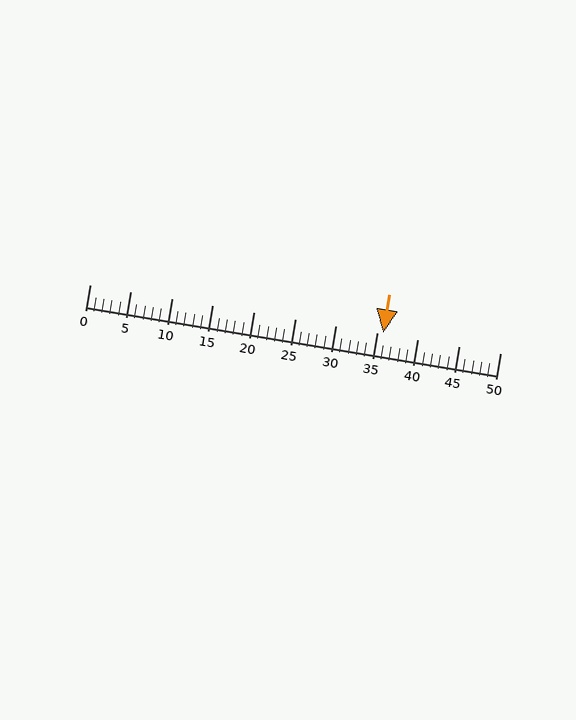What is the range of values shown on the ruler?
The ruler shows values from 0 to 50.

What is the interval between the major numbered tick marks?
The major tick marks are spaced 5 units apart.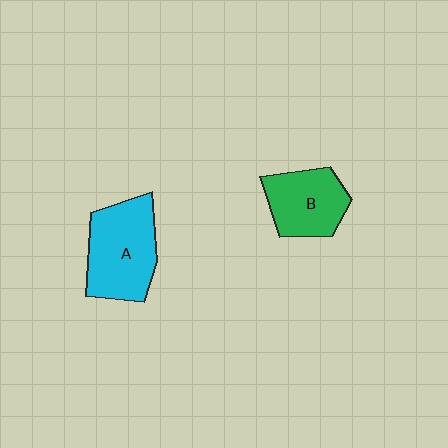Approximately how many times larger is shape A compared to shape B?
Approximately 1.3 times.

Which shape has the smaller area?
Shape B (green).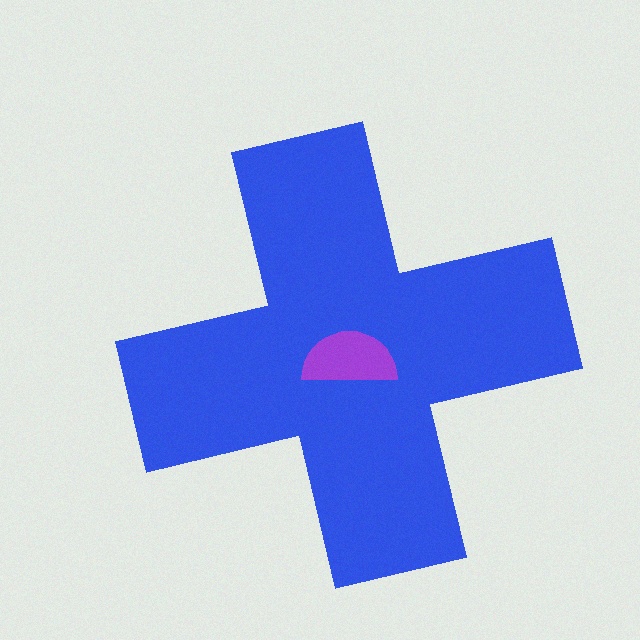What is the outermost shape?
The blue cross.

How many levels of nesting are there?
2.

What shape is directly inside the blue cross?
The purple semicircle.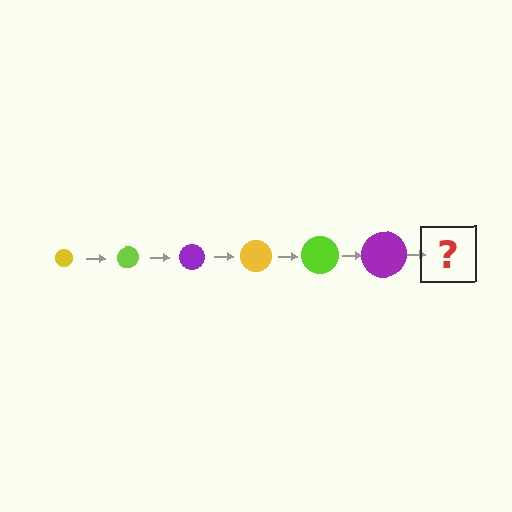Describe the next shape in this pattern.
It should be a yellow circle, larger than the previous one.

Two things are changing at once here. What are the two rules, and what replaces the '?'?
The two rules are that the circle grows larger each step and the color cycles through yellow, lime, and purple. The '?' should be a yellow circle, larger than the previous one.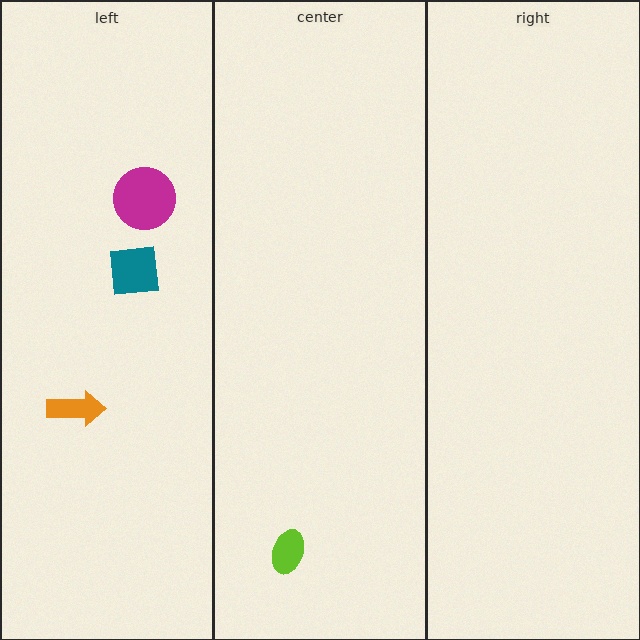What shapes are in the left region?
The orange arrow, the teal square, the magenta circle.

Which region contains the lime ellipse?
The center region.